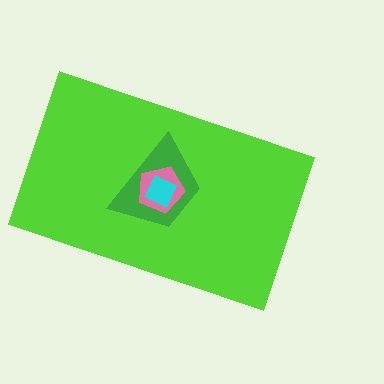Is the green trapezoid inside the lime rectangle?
Yes.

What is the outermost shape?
The lime rectangle.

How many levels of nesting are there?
4.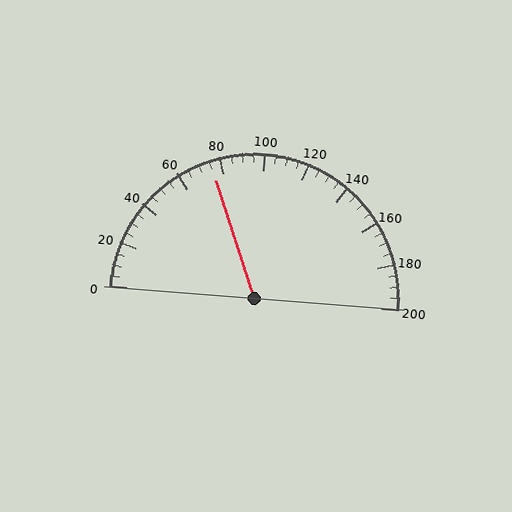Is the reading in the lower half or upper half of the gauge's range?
The reading is in the lower half of the range (0 to 200).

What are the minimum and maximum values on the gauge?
The gauge ranges from 0 to 200.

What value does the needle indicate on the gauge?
The needle indicates approximately 75.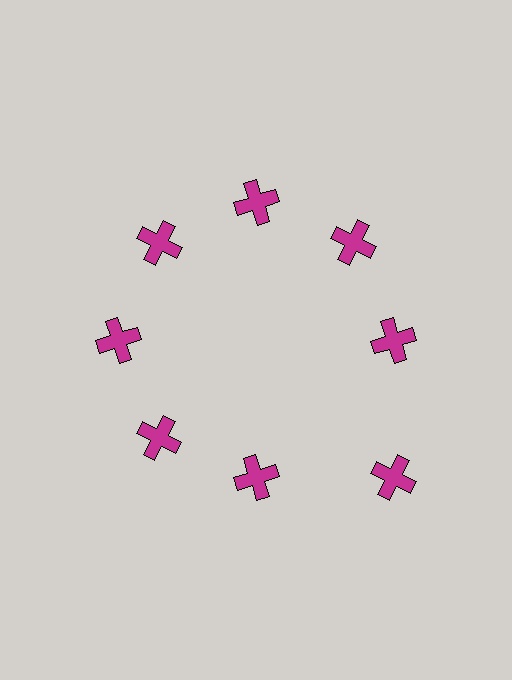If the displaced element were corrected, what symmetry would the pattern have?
It would have 8-fold rotational symmetry — the pattern would map onto itself every 45 degrees.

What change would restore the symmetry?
The symmetry would be restored by moving it inward, back onto the ring so that all 8 crosses sit at equal angles and equal distance from the center.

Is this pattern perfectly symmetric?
No. The 8 magenta crosses are arranged in a ring, but one element near the 4 o'clock position is pushed outward from the center, breaking the 8-fold rotational symmetry.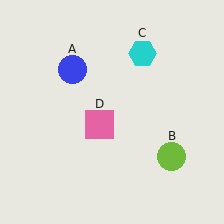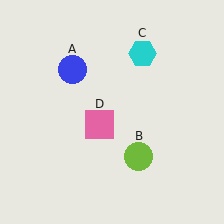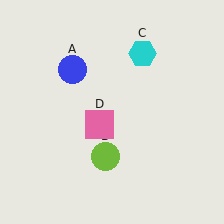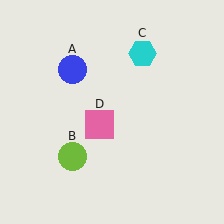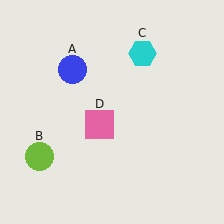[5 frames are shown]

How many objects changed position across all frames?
1 object changed position: lime circle (object B).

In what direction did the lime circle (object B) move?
The lime circle (object B) moved left.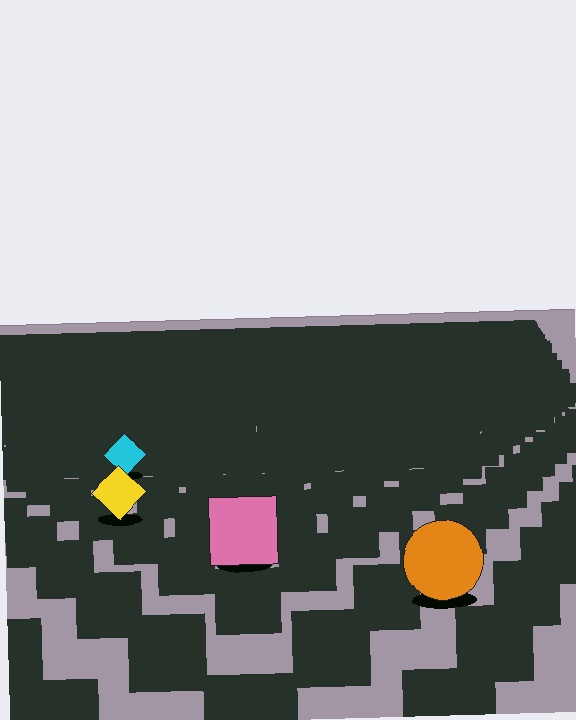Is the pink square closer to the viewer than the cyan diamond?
Yes. The pink square is closer — you can tell from the texture gradient: the ground texture is coarser near it.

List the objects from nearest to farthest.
From nearest to farthest: the orange circle, the pink square, the yellow diamond, the cyan diamond.